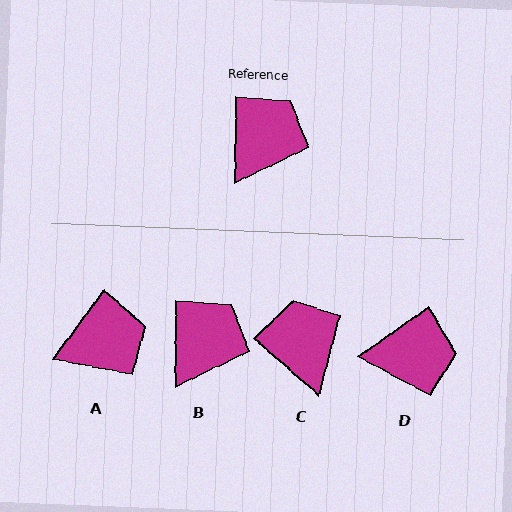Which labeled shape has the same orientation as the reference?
B.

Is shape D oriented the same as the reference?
No, it is off by about 54 degrees.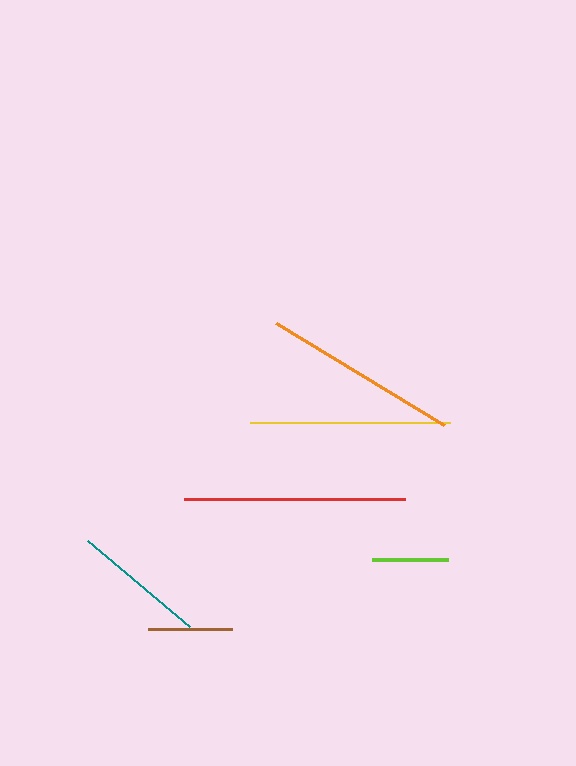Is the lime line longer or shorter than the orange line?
The orange line is longer than the lime line.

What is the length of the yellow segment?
The yellow segment is approximately 201 pixels long.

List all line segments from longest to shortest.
From longest to shortest: red, yellow, orange, teal, brown, lime.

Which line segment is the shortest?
The lime line is the shortest at approximately 76 pixels.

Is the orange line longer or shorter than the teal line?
The orange line is longer than the teal line.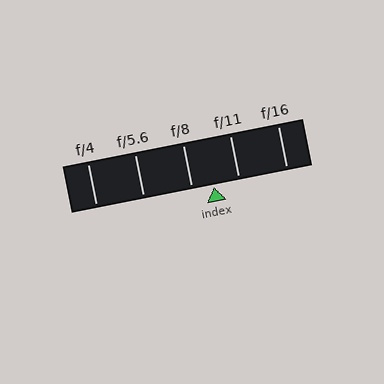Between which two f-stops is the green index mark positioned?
The index mark is between f/8 and f/11.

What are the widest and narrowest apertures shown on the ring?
The widest aperture shown is f/4 and the narrowest is f/16.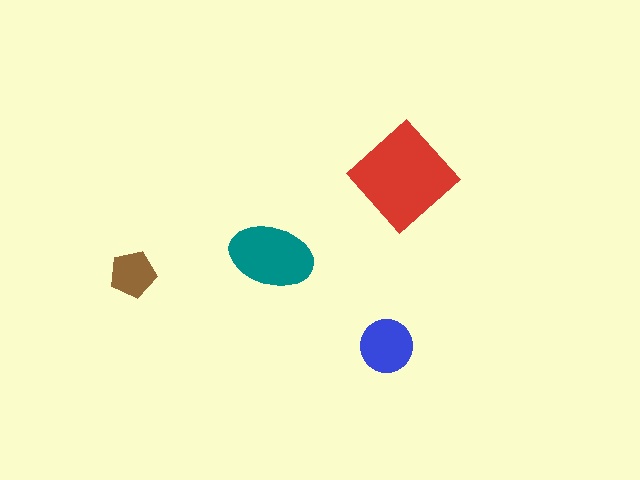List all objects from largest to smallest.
The red diamond, the teal ellipse, the blue circle, the brown pentagon.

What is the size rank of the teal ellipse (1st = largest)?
2nd.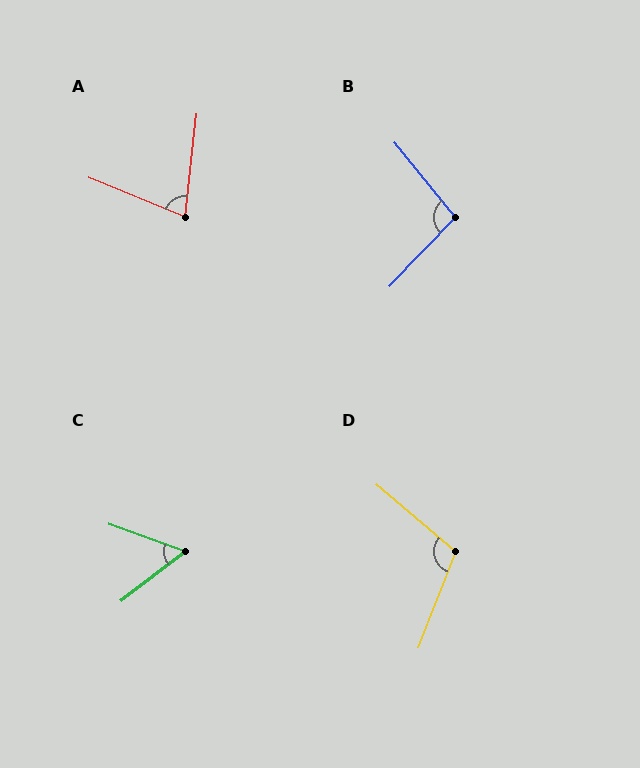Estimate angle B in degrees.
Approximately 97 degrees.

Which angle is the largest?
D, at approximately 109 degrees.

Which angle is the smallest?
C, at approximately 57 degrees.